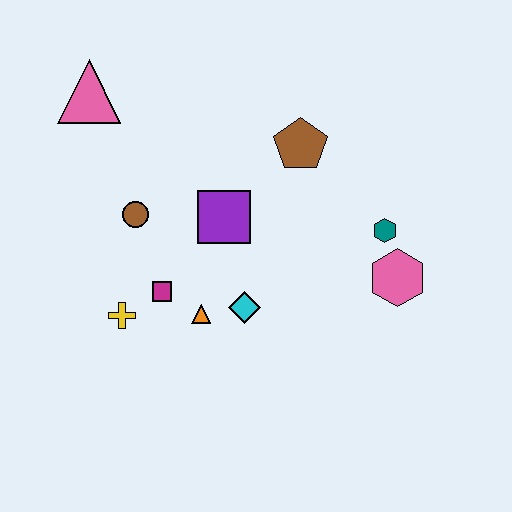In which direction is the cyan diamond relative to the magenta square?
The cyan diamond is to the right of the magenta square.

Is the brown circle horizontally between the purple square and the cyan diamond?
No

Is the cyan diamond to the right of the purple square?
Yes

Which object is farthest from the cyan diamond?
The pink triangle is farthest from the cyan diamond.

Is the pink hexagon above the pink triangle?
No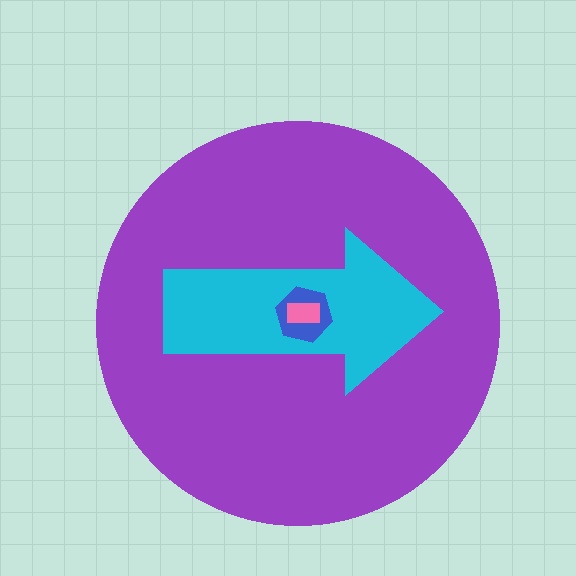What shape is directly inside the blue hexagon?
The pink rectangle.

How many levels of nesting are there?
4.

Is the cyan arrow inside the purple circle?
Yes.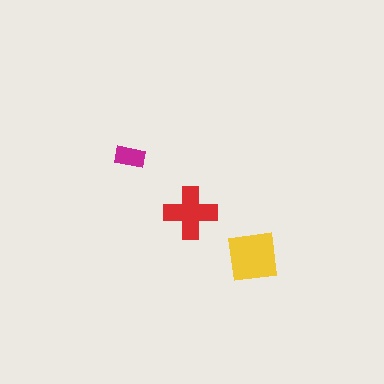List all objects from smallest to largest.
The magenta rectangle, the red cross, the yellow square.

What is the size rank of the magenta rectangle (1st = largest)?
3rd.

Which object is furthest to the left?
The magenta rectangle is leftmost.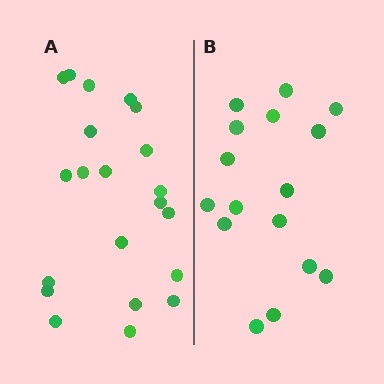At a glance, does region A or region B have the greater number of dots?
Region A (the left region) has more dots.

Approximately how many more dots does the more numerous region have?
Region A has about 5 more dots than region B.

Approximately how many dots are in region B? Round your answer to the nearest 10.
About 20 dots. (The exact count is 16, which rounds to 20.)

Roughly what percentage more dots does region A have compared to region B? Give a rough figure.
About 30% more.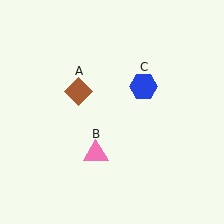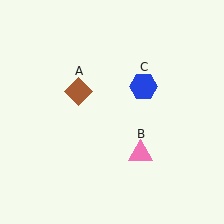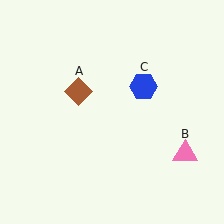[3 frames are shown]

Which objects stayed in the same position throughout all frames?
Brown diamond (object A) and blue hexagon (object C) remained stationary.